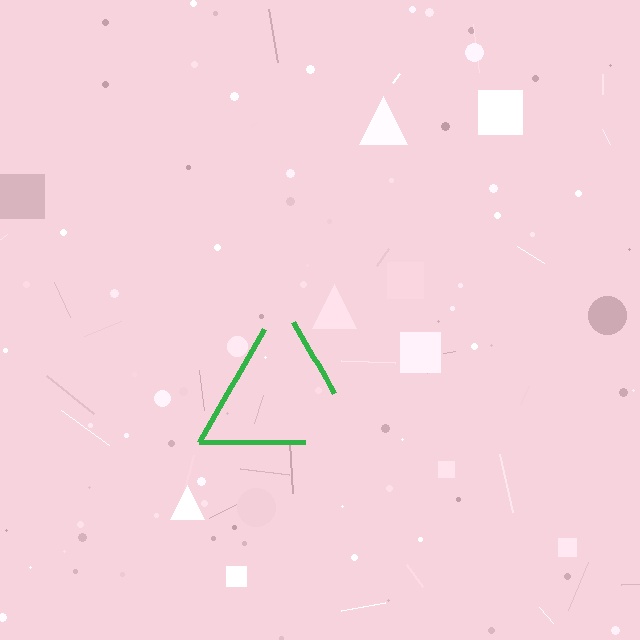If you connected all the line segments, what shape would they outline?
They would outline a triangle.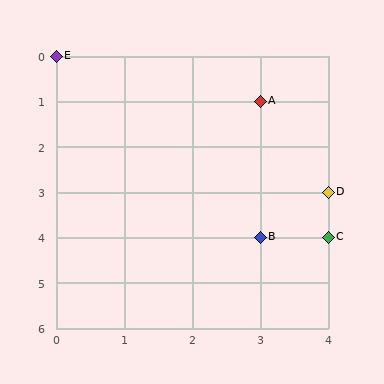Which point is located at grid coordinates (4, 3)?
Point D is at (4, 3).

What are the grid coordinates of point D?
Point D is at grid coordinates (4, 3).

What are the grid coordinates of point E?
Point E is at grid coordinates (0, 0).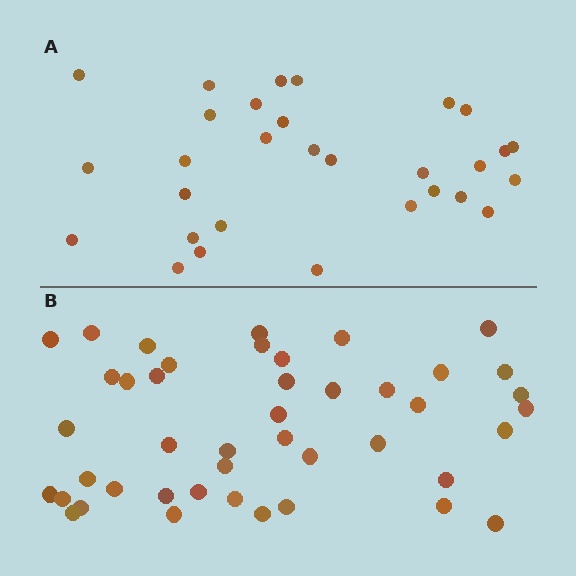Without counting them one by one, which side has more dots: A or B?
Region B (the bottom region) has more dots.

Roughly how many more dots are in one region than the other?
Region B has approximately 15 more dots than region A.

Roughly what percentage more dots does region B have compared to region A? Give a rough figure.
About 45% more.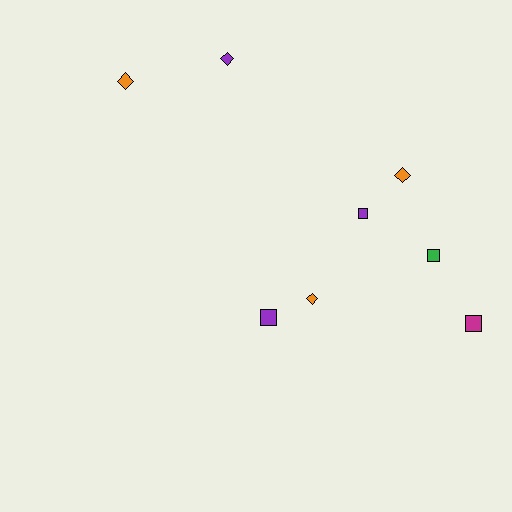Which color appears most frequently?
Purple, with 3 objects.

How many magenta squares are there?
There is 1 magenta square.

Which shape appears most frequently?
Square, with 4 objects.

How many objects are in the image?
There are 8 objects.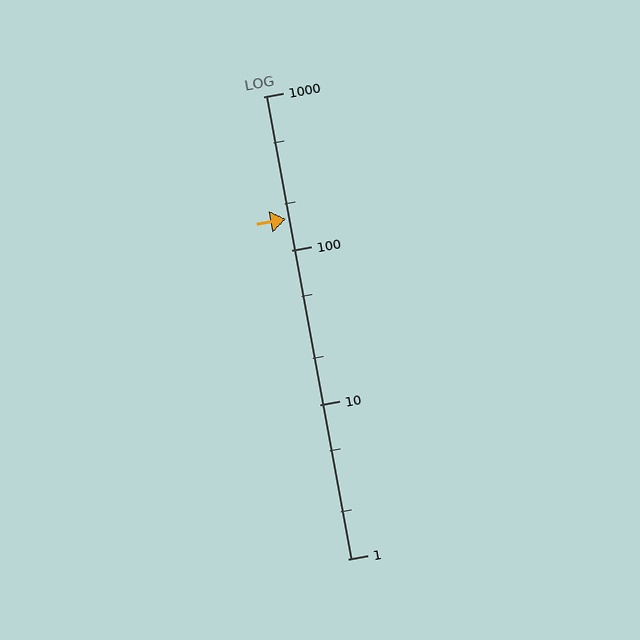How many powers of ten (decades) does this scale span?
The scale spans 3 decades, from 1 to 1000.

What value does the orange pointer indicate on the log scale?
The pointer indicates approximately 160.